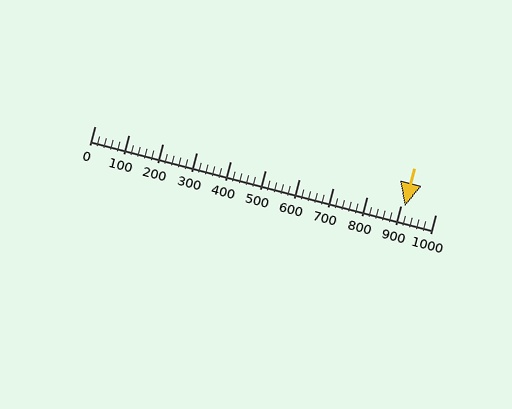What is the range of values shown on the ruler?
The ruler shows values from 0 to 1000.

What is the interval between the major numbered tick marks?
The major tick marks are spaced 100 units apart.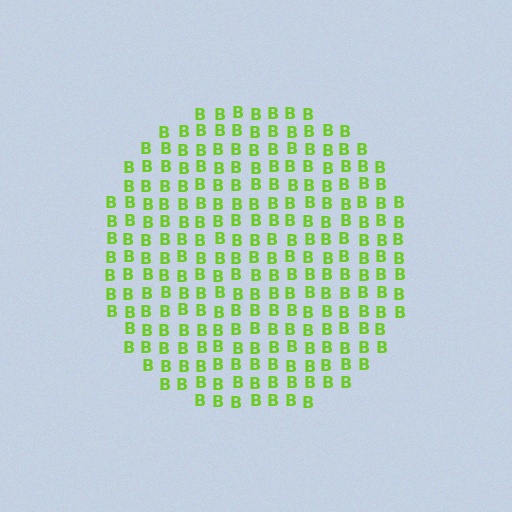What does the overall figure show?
The overall figure shows a circle.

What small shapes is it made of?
It is made of small letter B's.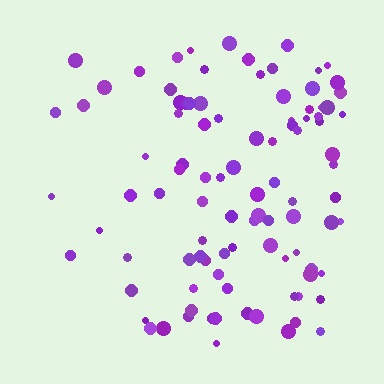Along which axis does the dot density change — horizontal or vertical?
Horizontal.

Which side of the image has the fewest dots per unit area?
The left.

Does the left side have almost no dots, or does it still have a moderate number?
Still a moderate number, just noticeably fewer than the right.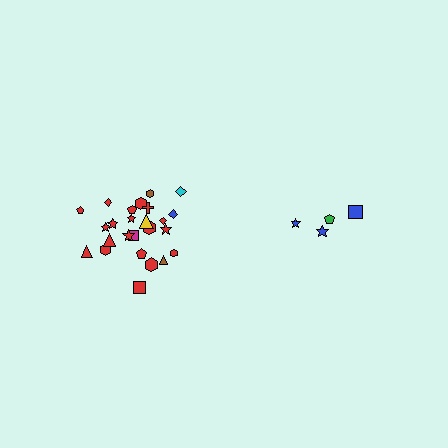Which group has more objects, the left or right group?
The left group.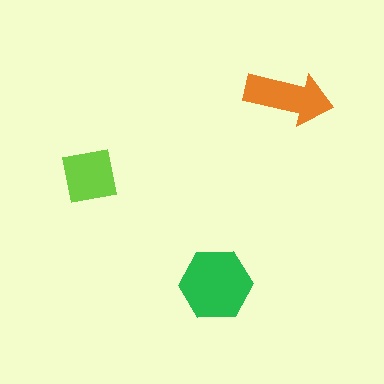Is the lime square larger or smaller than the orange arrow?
Smaller.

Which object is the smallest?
The lime square.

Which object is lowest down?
The green hexagon is bottommost.